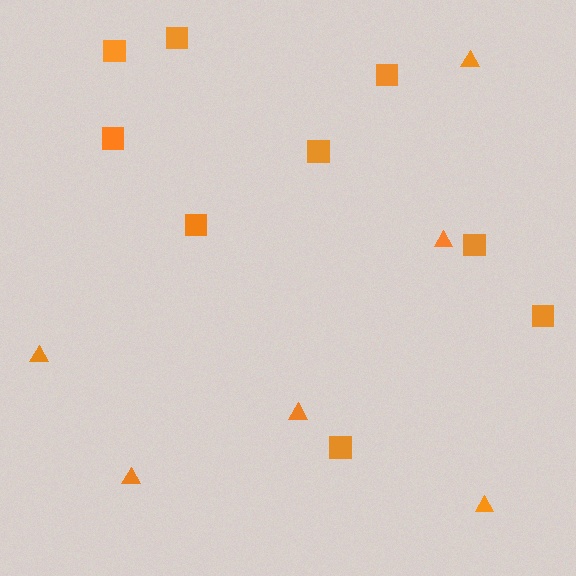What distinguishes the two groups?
There are 2 groups: one group of squares (9) and one group of triangles (6).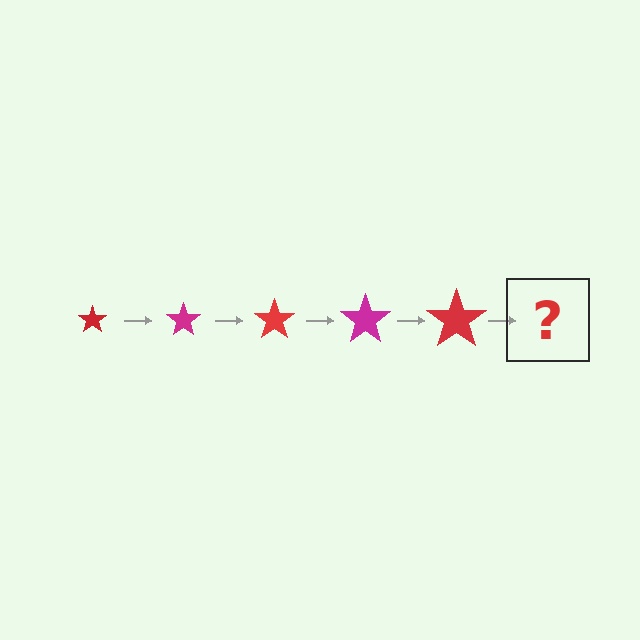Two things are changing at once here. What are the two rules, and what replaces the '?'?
The two rules are that the star grows larger each step and the color cycles through red and magenta. The '?' should be a magenta star, larger than the previous one.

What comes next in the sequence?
The next element should be a magenta star, larger than the previous one.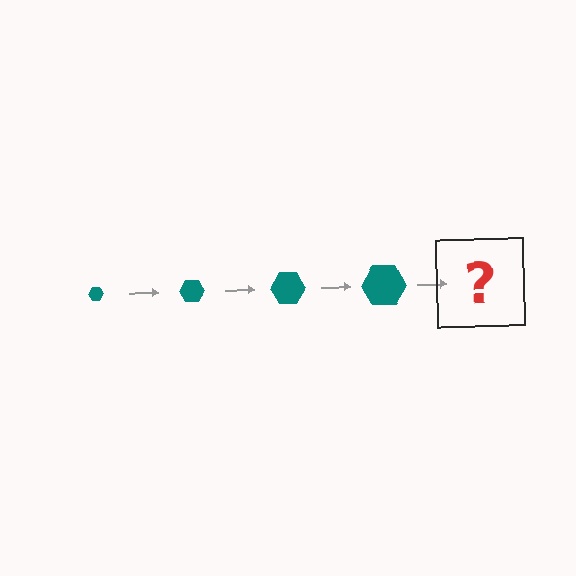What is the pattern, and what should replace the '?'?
The pattern is that the hexagon gets progressively larger each step. The '?' should be a teal hexagon, larger than the previous one.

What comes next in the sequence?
The next element should be a teal hexagon, larger than the previous one.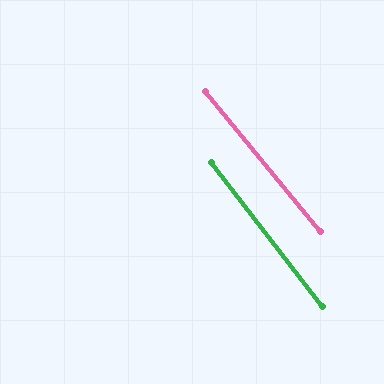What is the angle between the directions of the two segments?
Approximately 2 degrees.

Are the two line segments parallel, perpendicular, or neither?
Parallel — their directions differ by only 1.9°.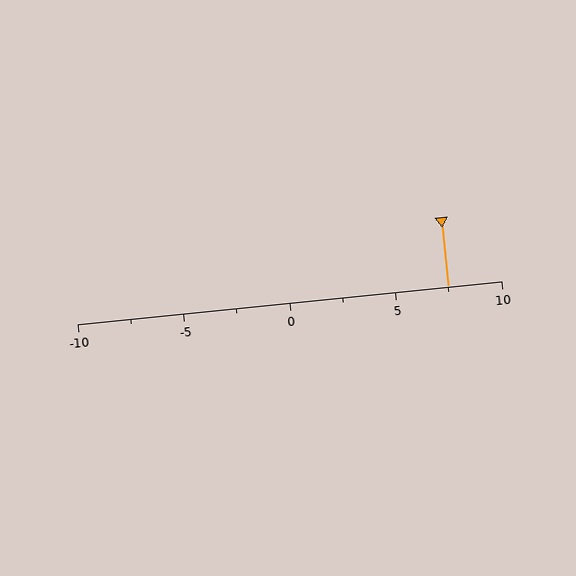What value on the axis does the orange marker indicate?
The marker indicates approximately 7.5.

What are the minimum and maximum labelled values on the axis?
The axis runs from -10 to 10.